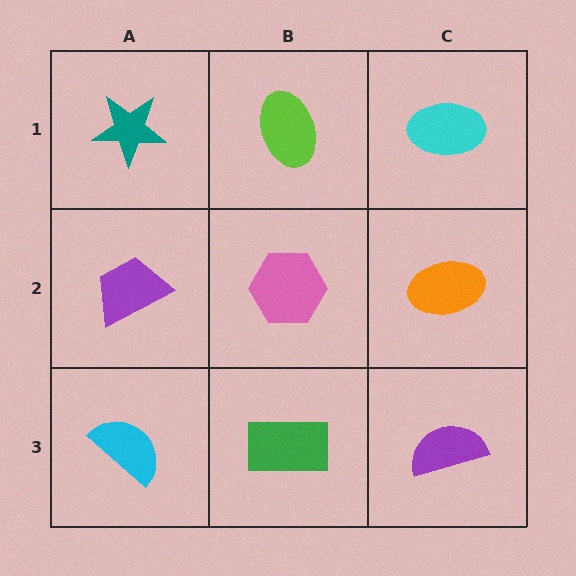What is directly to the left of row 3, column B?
A cyan semicircle.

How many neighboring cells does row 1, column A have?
2.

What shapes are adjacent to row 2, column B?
A lime ellipse (row 1, column B), a green rectangle (row 3, column B), a purple trapezoid (row 2, column A), an orange ellipse (row 2, column C).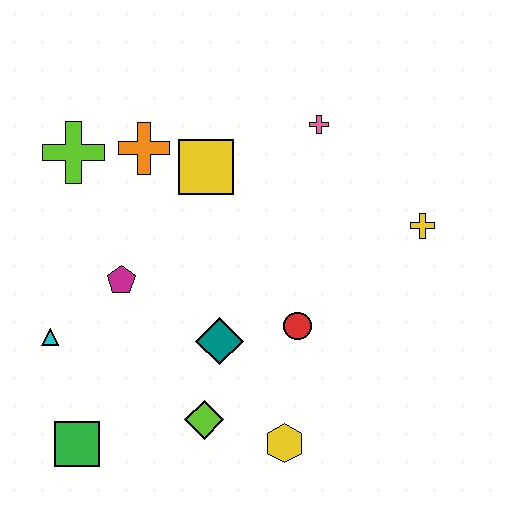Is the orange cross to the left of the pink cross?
Yes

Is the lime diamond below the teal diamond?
Yes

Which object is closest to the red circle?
The teal diamond is closest to the red circle.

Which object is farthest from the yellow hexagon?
The lime cross is farthest from the yellow hexagon.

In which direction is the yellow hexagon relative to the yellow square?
The yellow hexagon is below the yellow square.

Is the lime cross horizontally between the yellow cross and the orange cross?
No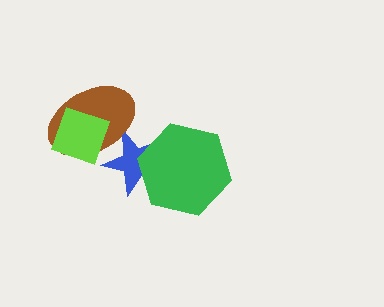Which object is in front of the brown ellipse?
The lime diamond is in front of the brown ellipse.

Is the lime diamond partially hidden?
No, no other shape covers it.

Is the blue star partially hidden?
Yes, it is partially covered by another shape.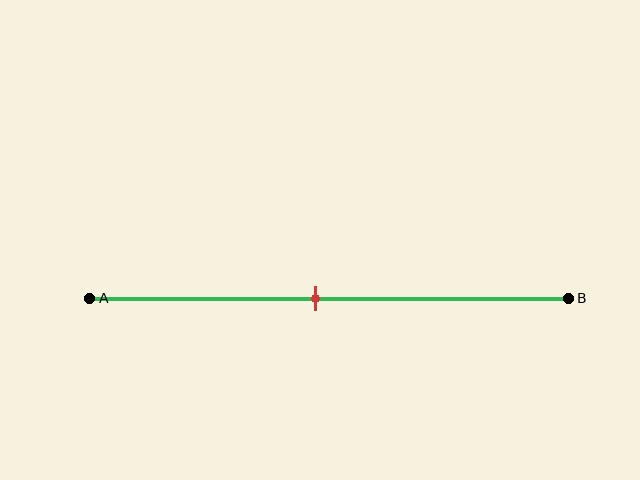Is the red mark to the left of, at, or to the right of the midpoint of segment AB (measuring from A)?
The red mark is approximately at the midpoint of segment AB.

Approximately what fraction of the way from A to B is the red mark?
The red mark is approximately 45% of the way from A to B.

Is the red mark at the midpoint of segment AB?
Yes, the mark is approximately at the midpoint.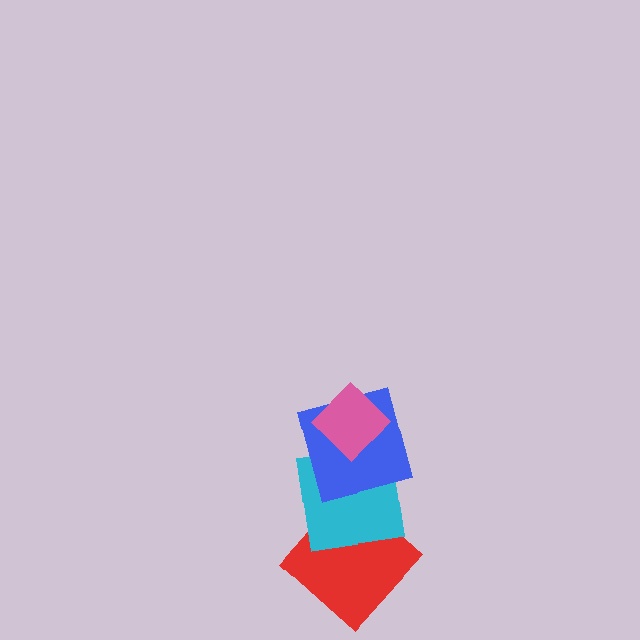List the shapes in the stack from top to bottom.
From top to bottom: the pink diamond, the blue square, the cyan square, the red diamond.